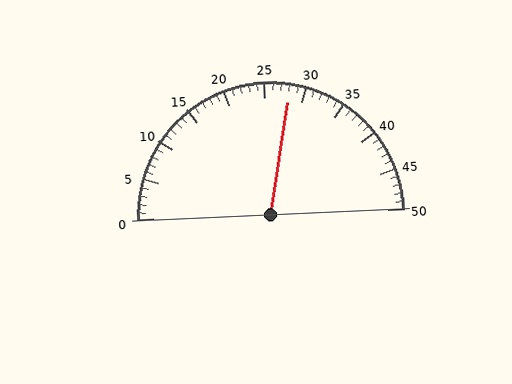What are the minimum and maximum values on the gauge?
The gauge ranges from 0 to 50.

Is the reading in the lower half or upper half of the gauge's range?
The reading is in the upper half of the range (0 to 50).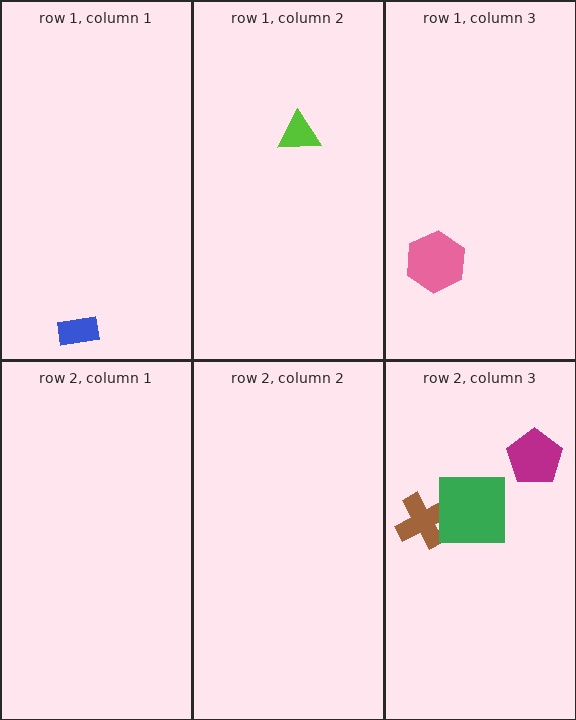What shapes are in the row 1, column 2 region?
The lime triangle.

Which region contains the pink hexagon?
The row 1, column 3 region.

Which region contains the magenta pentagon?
The row 2, column 3 region.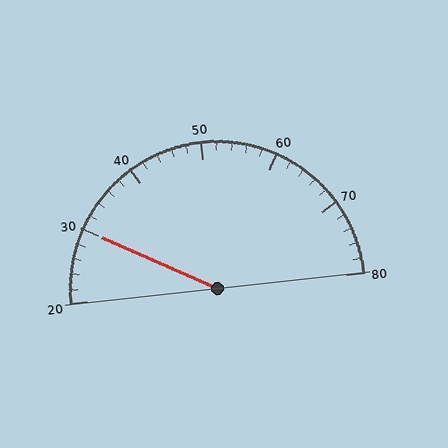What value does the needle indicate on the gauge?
The needle indicates approximately 30.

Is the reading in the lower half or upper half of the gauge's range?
The reading is in the lower half of the range (20 to 80).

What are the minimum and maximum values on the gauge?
The gauge ranges from 20 to 80.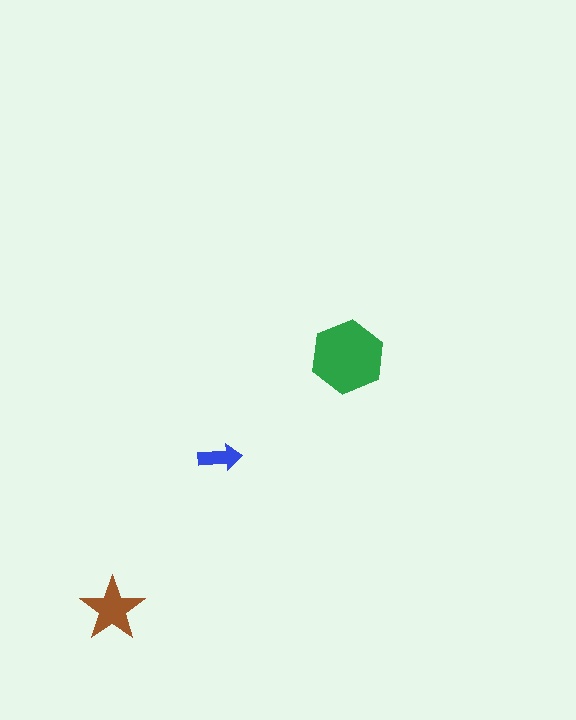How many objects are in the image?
There are 3 objects in the image.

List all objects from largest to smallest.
The green hexagon, the brown star, the blue arrow.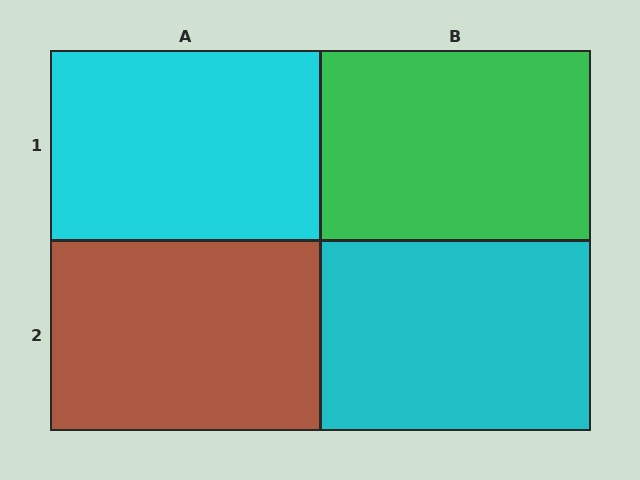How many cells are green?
1 cell is green.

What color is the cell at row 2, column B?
Cyan.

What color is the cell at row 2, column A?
Brown.